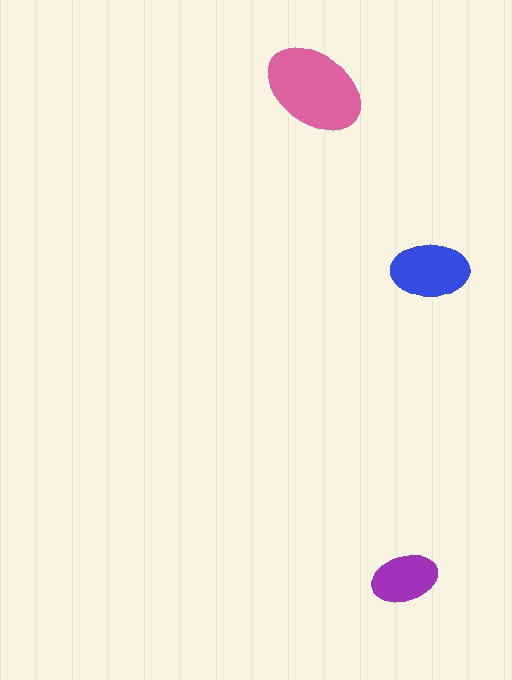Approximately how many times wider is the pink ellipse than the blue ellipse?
About 1.5 times wider.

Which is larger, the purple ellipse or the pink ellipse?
The pink one.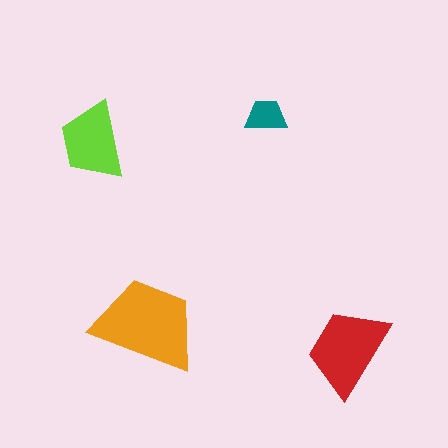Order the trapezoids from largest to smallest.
the orange one, the red one, the lime one, the teal one.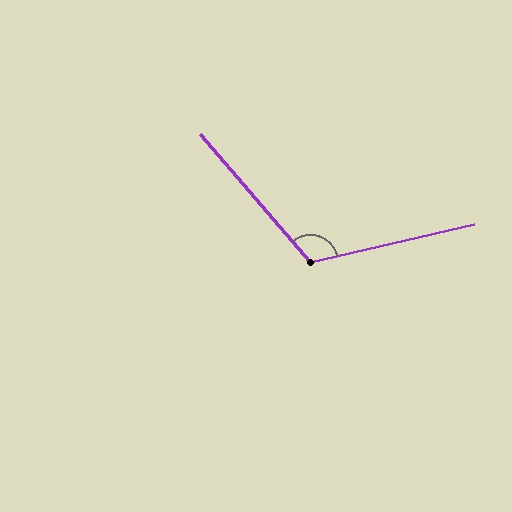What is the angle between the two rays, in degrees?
Approximately 117 degrees.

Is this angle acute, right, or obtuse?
It is obtuse.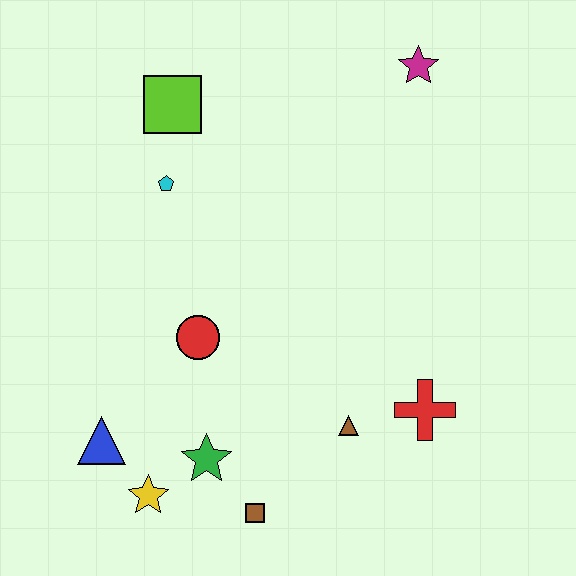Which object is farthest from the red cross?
The lime square is farthest from the red cross.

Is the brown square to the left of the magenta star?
Yes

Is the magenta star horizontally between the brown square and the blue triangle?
No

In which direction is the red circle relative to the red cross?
The red circle is to the left of the red cross.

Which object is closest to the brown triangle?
The red cross is closest to the brown triangle.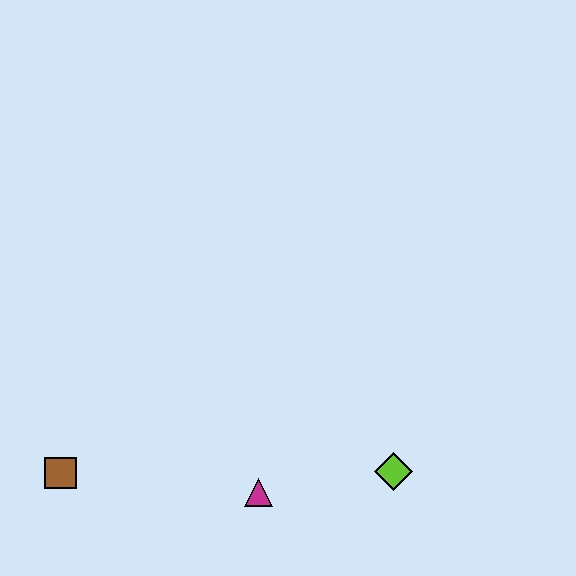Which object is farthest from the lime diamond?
The brown square is farthest from the lime diamond.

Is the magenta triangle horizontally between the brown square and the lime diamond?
Yes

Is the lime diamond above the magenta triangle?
Yes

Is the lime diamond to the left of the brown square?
No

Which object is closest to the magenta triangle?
The lime diamond is closest to the magenta triangle.